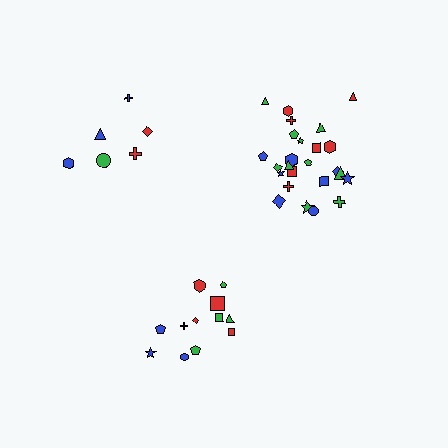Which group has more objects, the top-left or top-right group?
The top-right group.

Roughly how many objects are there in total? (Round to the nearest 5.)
Roughly 45 objects in total.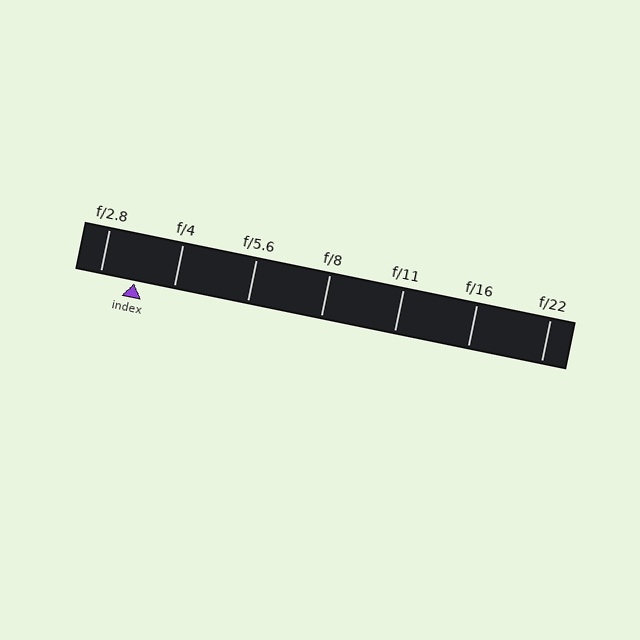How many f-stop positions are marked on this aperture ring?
There are 7 f-stop positions marked.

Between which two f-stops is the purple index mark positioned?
The index mark is between f/2.8 and f/4.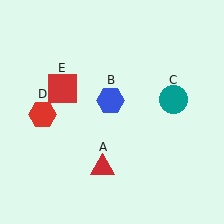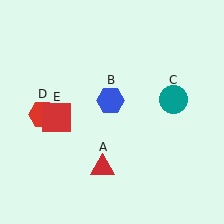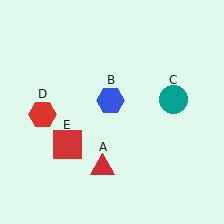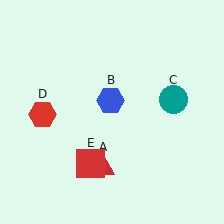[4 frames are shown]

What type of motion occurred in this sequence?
The red square (object E) rotated counterclockwise around the center of the scene.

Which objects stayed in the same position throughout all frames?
Red triangle (object A) and blue hexagon (object B) and teal circle (object C) and red hexagon (object D) remained stationary.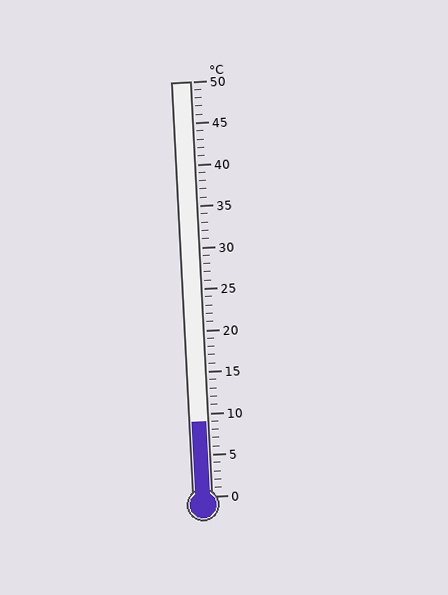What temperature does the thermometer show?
The thermometer shows approximately 9°C.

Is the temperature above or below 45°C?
The temperature is below 45°C.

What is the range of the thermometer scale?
The thermometer scale ranges from 0°C to 50°C.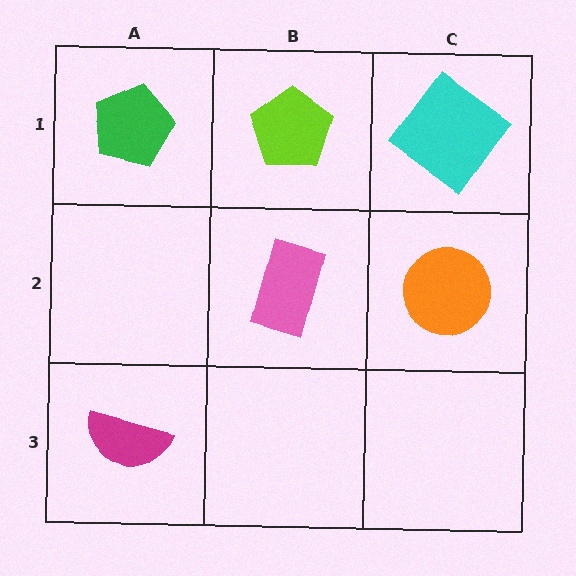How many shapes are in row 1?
3 shapes.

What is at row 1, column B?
A lime pentagon.